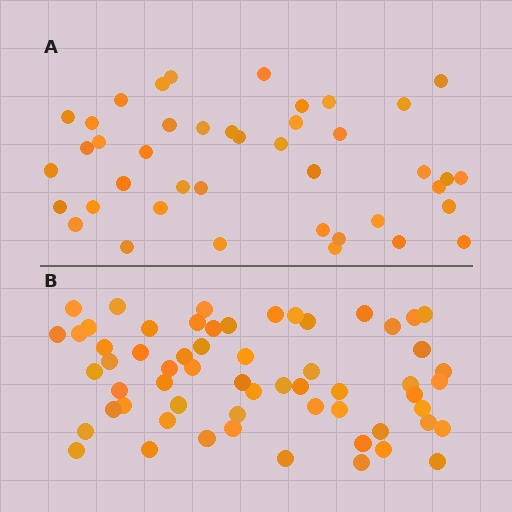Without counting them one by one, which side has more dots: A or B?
Region B (the bottom region) has more dots.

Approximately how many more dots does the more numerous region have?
Region B has approximately 20 more dots than region A.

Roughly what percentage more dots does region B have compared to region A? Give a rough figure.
About 45% more.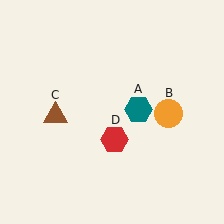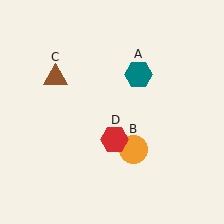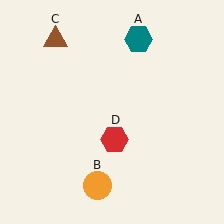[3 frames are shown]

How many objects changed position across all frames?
3 objects changed position: teal hexagon (object A), orange circle (object B), brown triangle (object C).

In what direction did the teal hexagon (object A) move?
The teal hexagon (object A) moved up.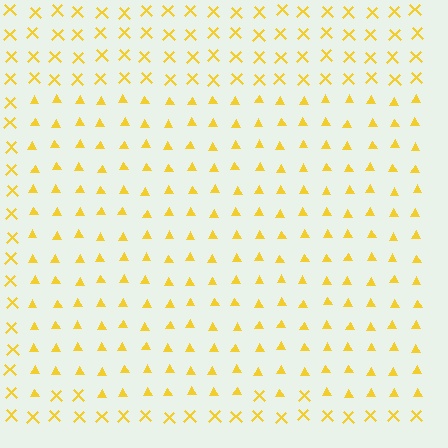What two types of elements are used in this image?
The image uses triangles inside the rectangle region and X marks outside it.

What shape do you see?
I see a rectangle.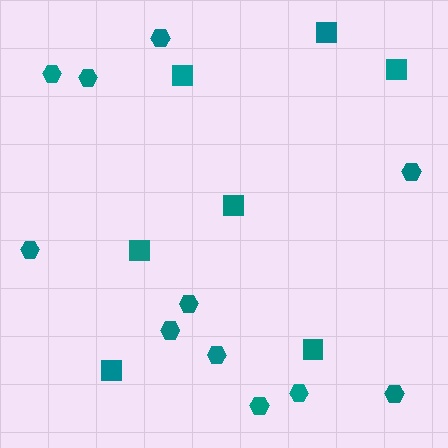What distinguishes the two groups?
There are 2 groups: one group of hexagons (11) and one group of squares (7).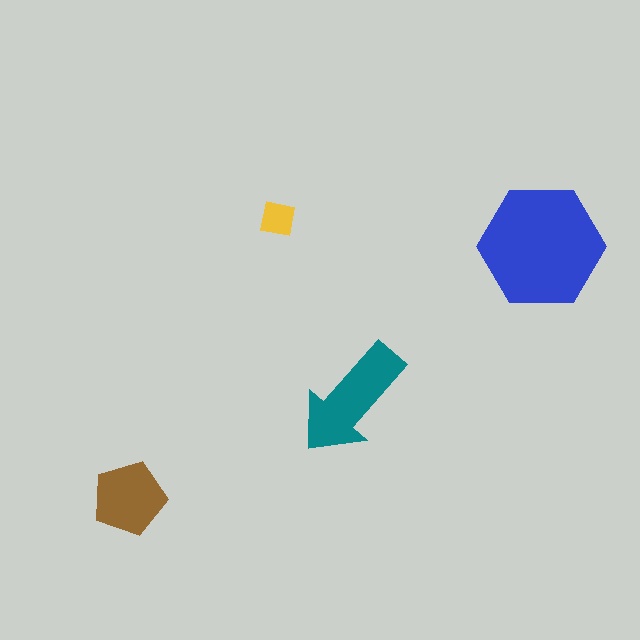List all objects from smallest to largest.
The yellow square, the brown pentagon, the teal arrow, the blue hexagon.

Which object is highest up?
The yellow square is topmost.